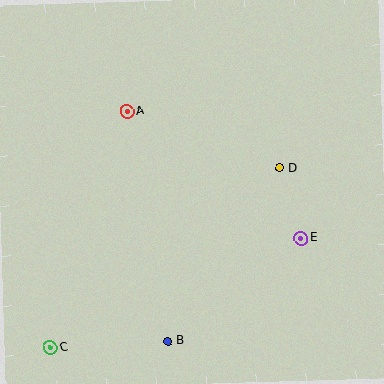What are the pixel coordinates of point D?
Point D is at (280, 168).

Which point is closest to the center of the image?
Point D at (280, 168) is closest to the center.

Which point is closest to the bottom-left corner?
Point C is closest to the bottom-left corner.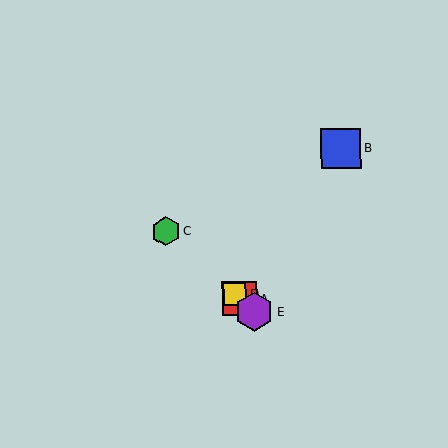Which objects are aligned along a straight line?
Objects A, C, D, E are aligned along a straight line.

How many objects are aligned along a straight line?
4 objects (A, C, D, E) are aligned along a straight line.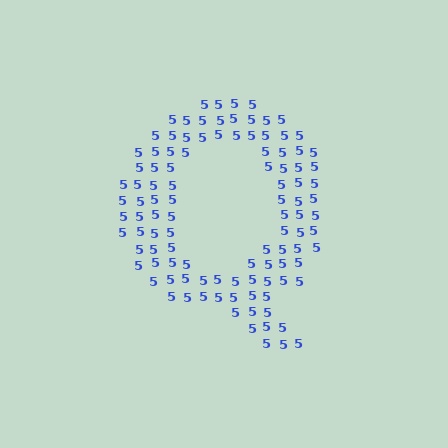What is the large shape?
The large shape is the letter Q.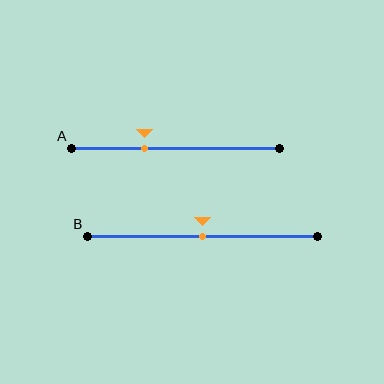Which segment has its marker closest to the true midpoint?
Segment B has its marker closest to the true midpoint.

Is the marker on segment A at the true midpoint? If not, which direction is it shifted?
No, the marker on segment A is shifted to the left by about 15% of the segment length.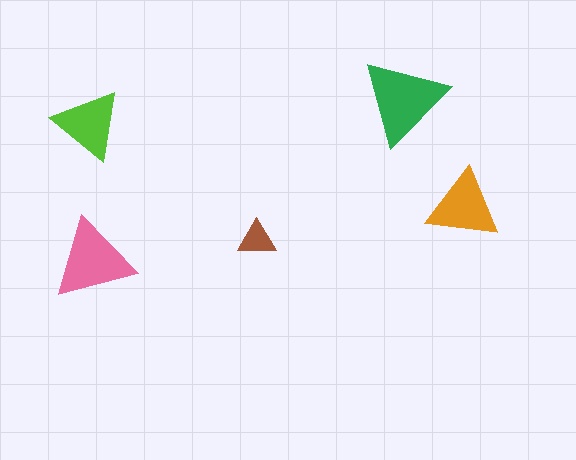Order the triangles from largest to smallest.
the green one, the pink one, the orange one, the lime one, the brown one.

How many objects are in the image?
There are 5 objects in the image.